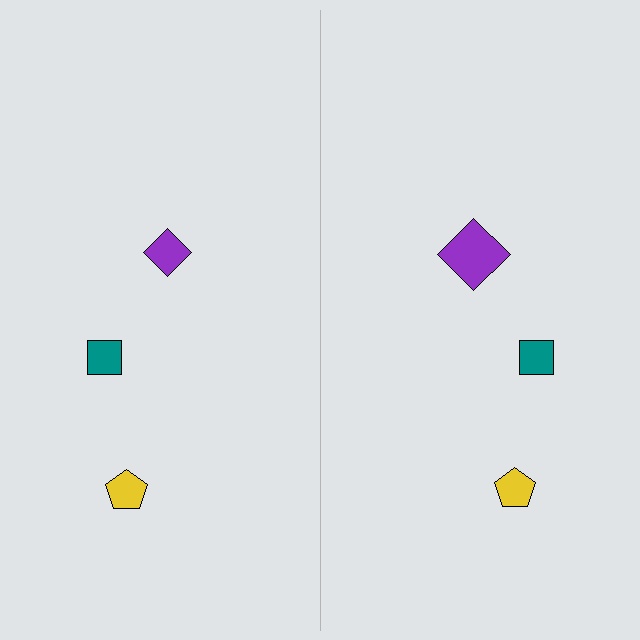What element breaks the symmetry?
The purple diamond on the right side has a different size than its mirror counterpart.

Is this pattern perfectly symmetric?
No, the pattern is not perfectly symmetric. The purple diamond on the right side has a different size than its mirror counterpart.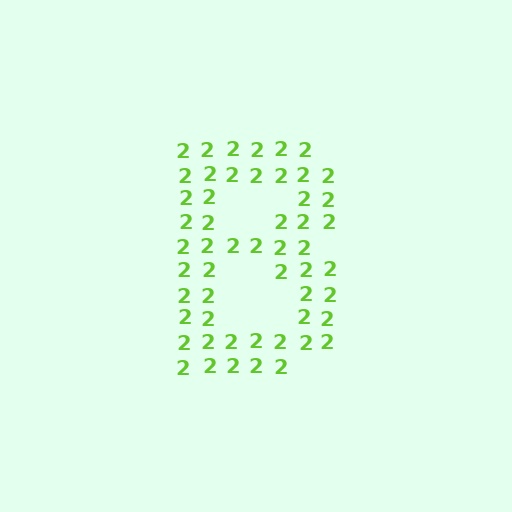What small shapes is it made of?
It is made of small digit 2's.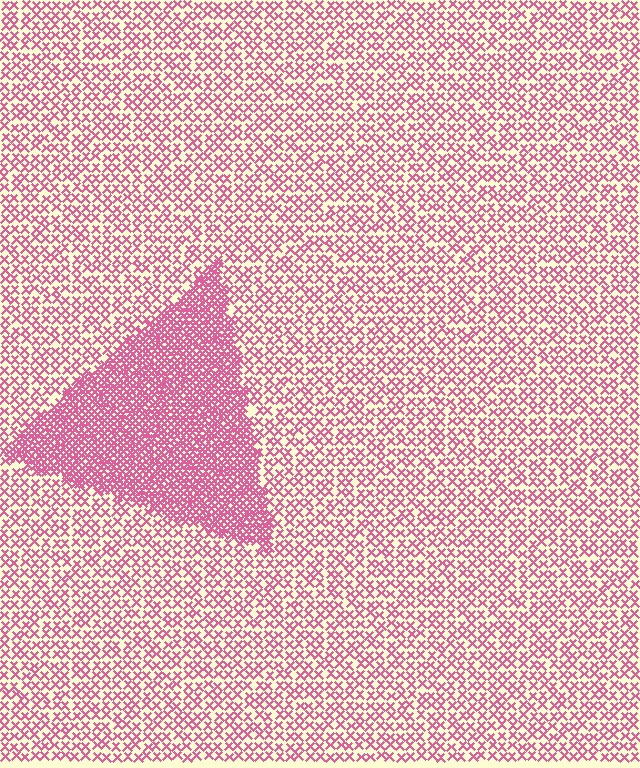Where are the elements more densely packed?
The elements are more densely packed inside the triangle boundary.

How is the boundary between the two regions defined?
The boundary is defined by a change in element density (approximately 2.6x ratio). All elements are the same color, size, and shape.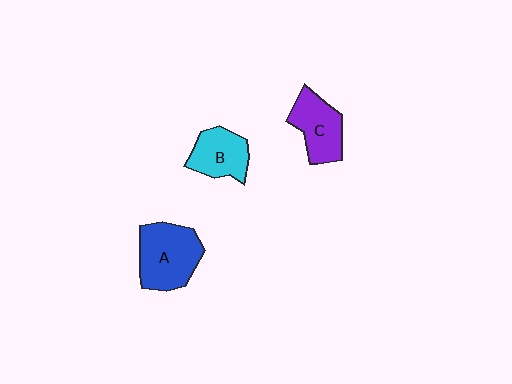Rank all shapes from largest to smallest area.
From largest to smallest: A (blue), C (purple), B (cyan).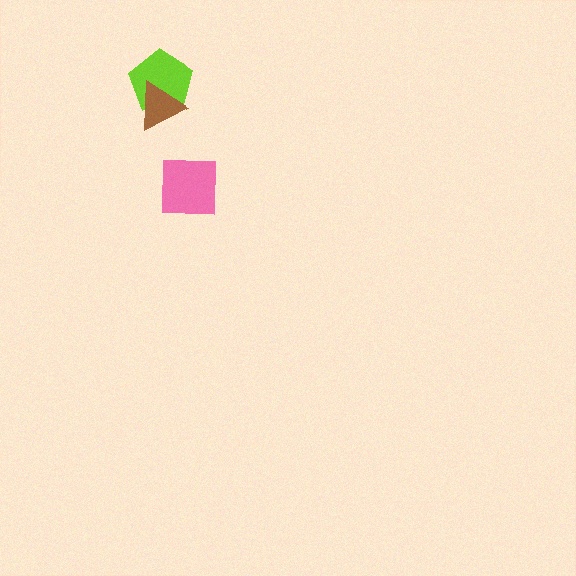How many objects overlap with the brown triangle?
1 object overlaps with the brown triangle.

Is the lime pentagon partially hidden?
Yes, it is partially covered by another shape.